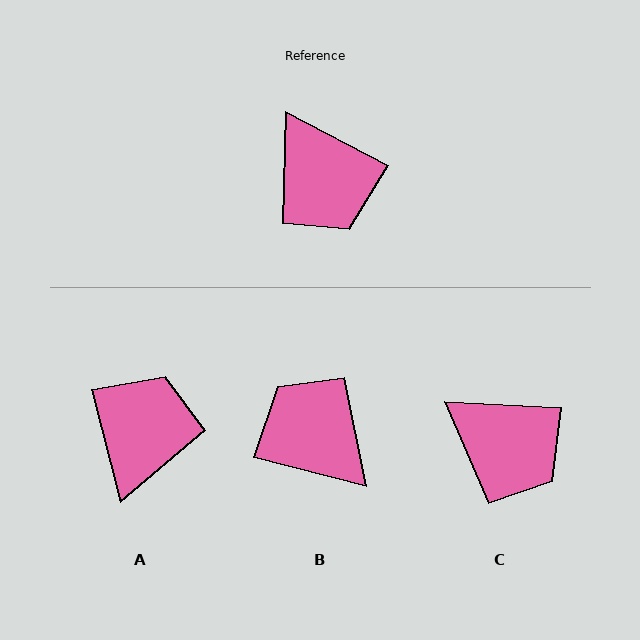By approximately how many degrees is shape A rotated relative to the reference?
Approximately 132 degrees counter-clockwise.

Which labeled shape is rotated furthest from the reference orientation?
B, about 167 degrees away.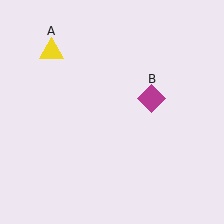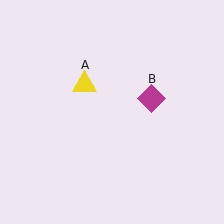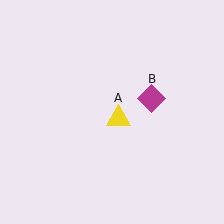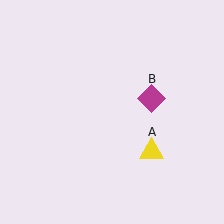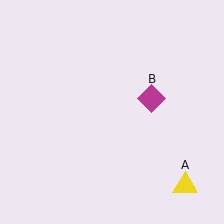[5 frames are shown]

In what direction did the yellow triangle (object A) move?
The yellow triangle (object A) moved down and to the right.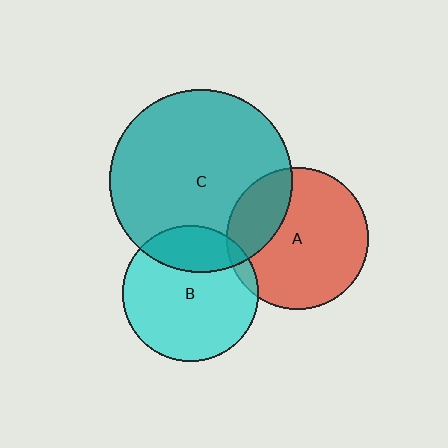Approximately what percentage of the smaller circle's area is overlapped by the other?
Approximately 5%.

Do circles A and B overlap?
Yes.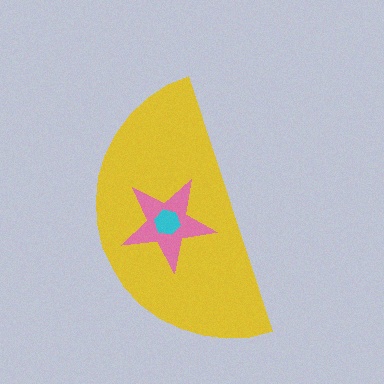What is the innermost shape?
The cyan hexagon.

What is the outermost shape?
The yellow semicircle.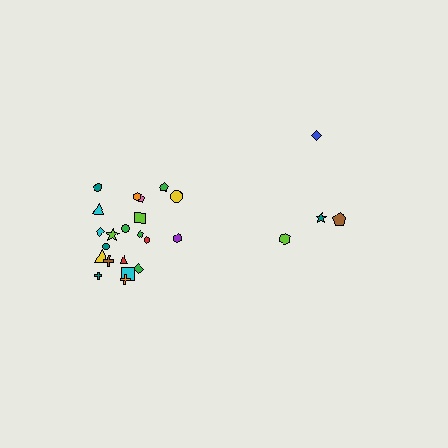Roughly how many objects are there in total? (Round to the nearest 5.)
Roughly 25 objects in total.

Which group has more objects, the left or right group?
The left group.